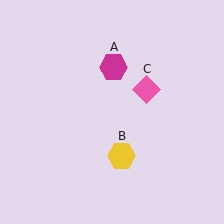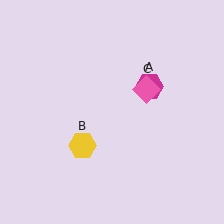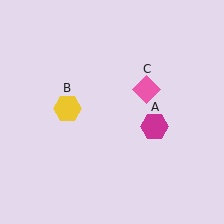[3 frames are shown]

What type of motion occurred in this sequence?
The magenta hexagon (object A), yellow hexagon (object B) rotated clockwise around the center of the scene.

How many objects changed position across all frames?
2 objects changed position: magenta hexagon (object A), yellow hexagon (object B).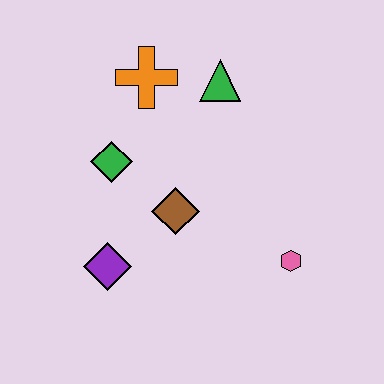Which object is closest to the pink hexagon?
The brown diamond is closest to the pink hexagon.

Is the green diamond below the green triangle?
Yes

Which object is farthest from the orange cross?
The pink hexagon is farthest from the orange cross.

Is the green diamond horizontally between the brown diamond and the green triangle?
No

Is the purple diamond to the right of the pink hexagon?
No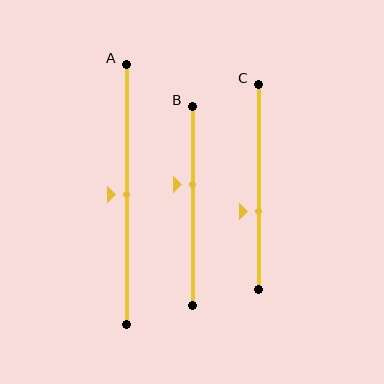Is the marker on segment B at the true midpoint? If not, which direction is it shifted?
No, the marker on segment B is shifted upward by about 11% of the segment length.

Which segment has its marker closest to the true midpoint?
Segment A has its marker closest to the true midpoint.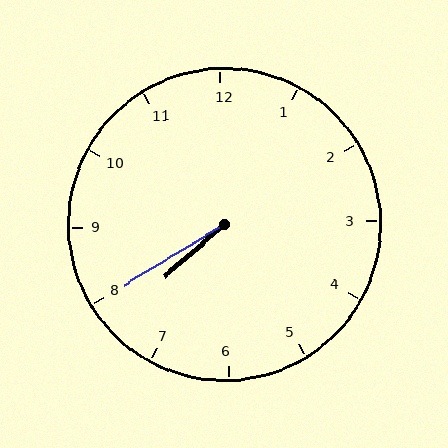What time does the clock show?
7:40.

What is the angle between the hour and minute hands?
Approximately 10 degrees.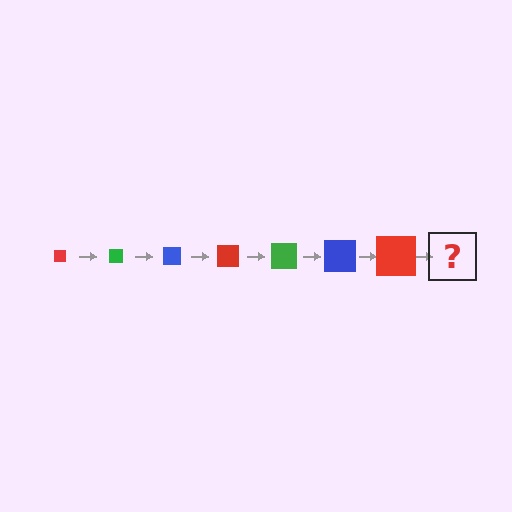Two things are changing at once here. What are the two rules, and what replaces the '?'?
The two rules are that the square grows larger each step and the color cycles through red, green, and blue. The '?' should be a green square, larger than the previous one.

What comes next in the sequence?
The next element should be a green square, larger than the previous one.